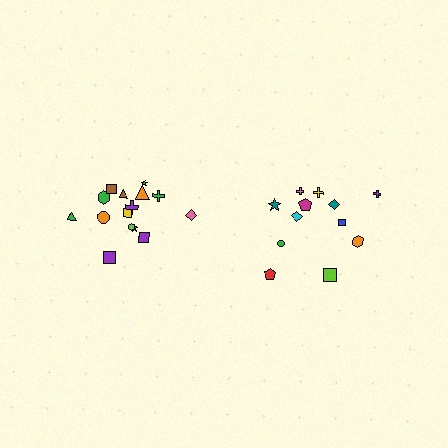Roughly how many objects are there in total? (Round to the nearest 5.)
Roughly 25 objects in total.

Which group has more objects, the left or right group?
The left group.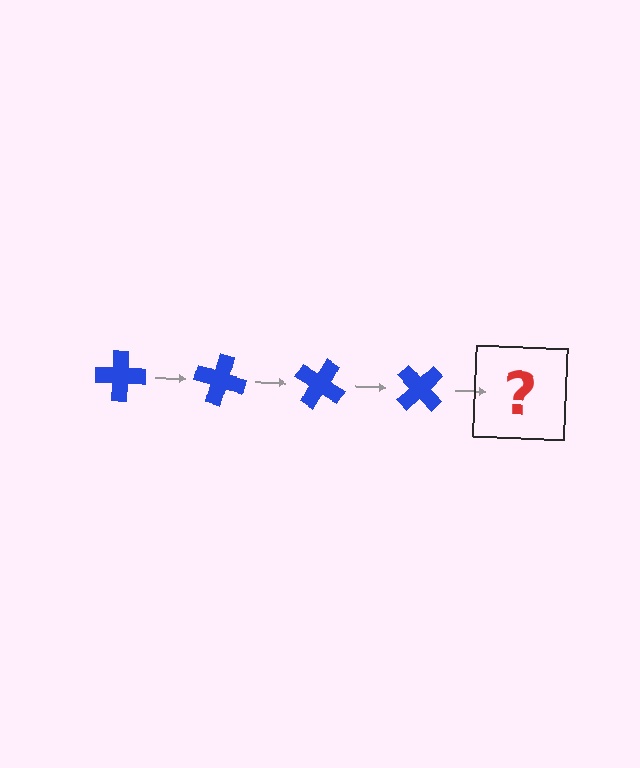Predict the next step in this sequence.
The next step is a blue cross rotated 60 degrees.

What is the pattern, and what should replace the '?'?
The pattern is that the cross rotates 15 degrees each step. The '?' should be a blue cross rotated 60 degrees.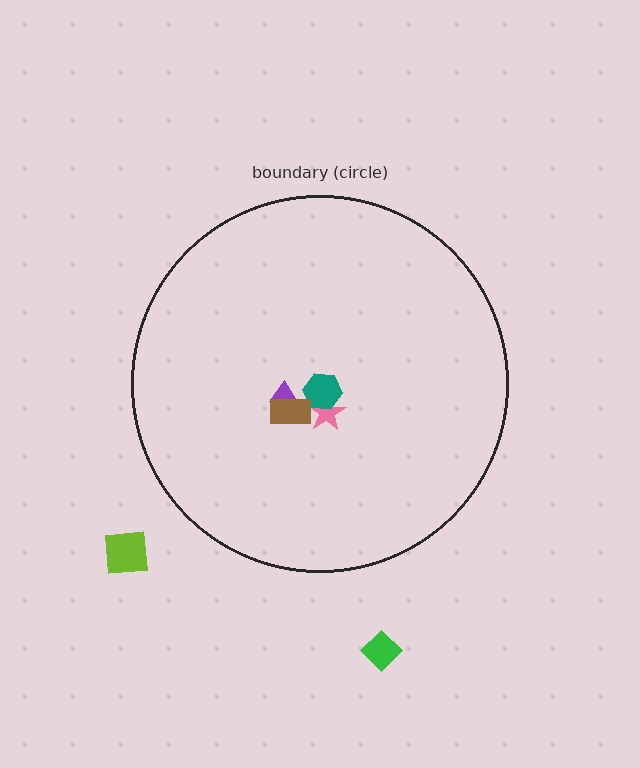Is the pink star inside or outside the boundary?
Inside.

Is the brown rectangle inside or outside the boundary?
Inside.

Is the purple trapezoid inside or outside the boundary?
Inside.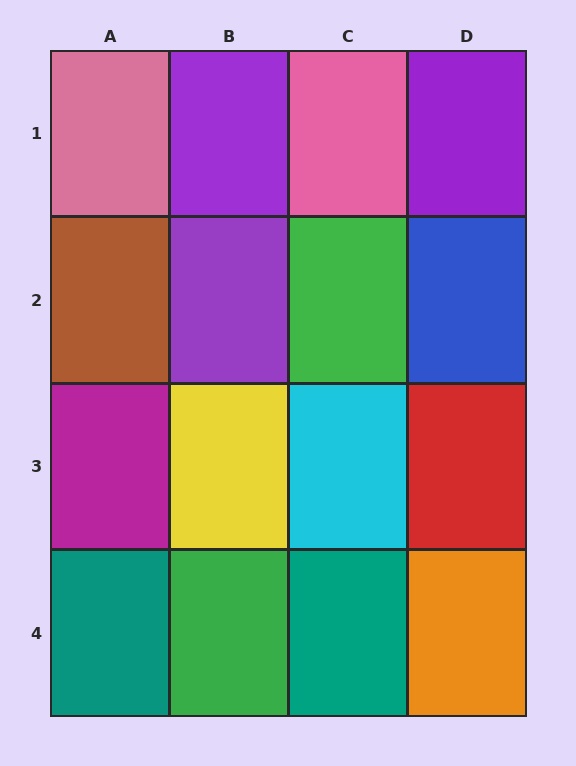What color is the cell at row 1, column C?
Pink.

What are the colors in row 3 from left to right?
Magenta, yellow, cyan, red.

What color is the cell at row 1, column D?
Purple.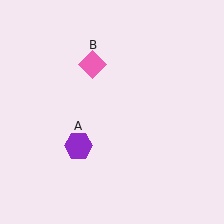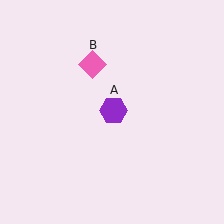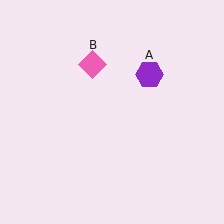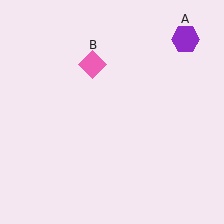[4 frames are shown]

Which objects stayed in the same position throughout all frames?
Pink diamond (object B) remained stationary.